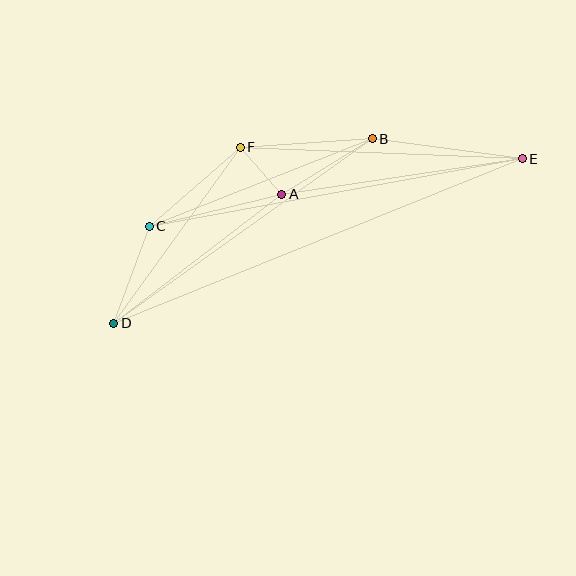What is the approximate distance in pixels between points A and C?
The distance between A and C is approximately 136 pixels.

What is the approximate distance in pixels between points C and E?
The distance between C and E is approximately 379 pixels.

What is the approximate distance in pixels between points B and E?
The distance between B and E is approximately 152 pixels.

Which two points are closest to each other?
Points A and F are closest to each other.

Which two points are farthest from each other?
Points D and E are farthest from each other.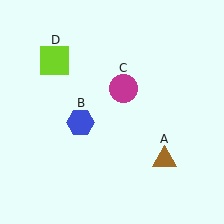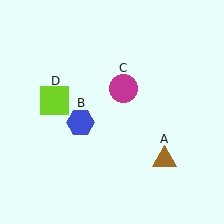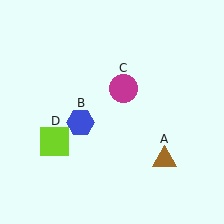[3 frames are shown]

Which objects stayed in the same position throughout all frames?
Brown triangle (object A) and blue hexagon (object B) and magenta circle (object C) remained stationary.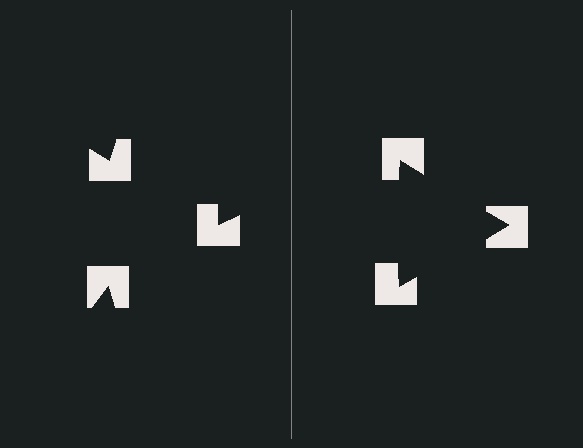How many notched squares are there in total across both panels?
6 — 3 on each side.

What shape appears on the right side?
An illusory triangle.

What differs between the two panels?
The notched squares are positioned identically on both sides; only the wedge orientations differ. On the right they align to a triangle; on the left they are misaligned.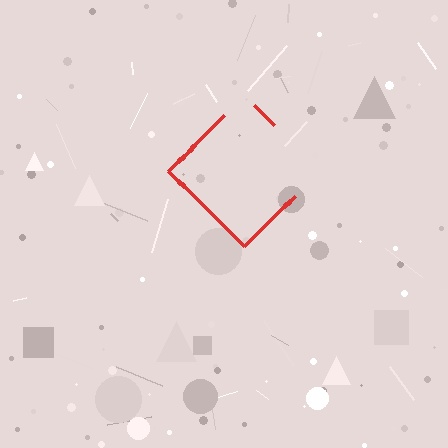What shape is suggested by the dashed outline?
The dashed outline suggests a diamond.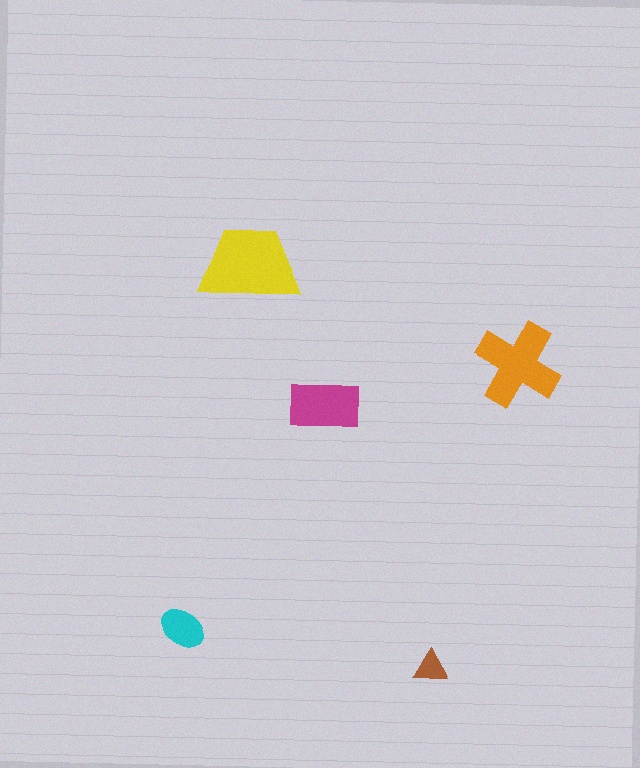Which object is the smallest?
The brown triangle.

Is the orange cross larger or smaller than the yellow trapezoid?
Smaller.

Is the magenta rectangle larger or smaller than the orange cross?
Smaller.